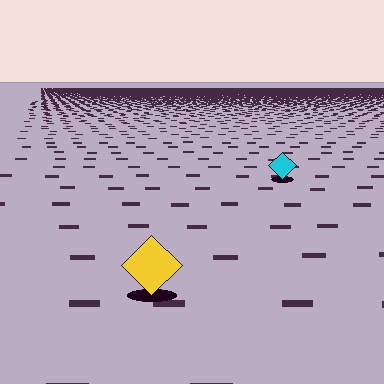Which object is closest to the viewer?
The yellow diamond is closest. The texture marks near it are larger and more spread out.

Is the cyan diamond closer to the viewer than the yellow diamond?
No. The yellow diamond is closer — you can tell from the texture gradient: the ground texture is coarser near it.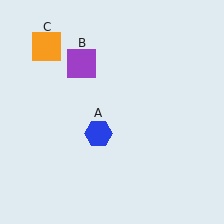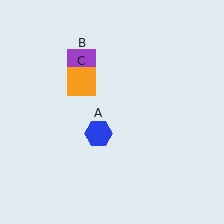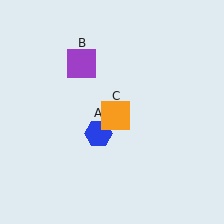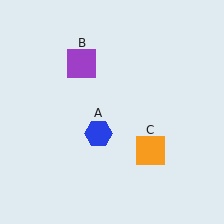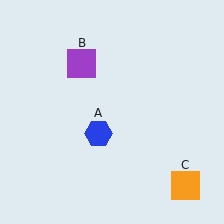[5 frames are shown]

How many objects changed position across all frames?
1 object changed position: orange square (object C).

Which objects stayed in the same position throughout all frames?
Blue hexagon (object A) and purple square (object B) remained stationary.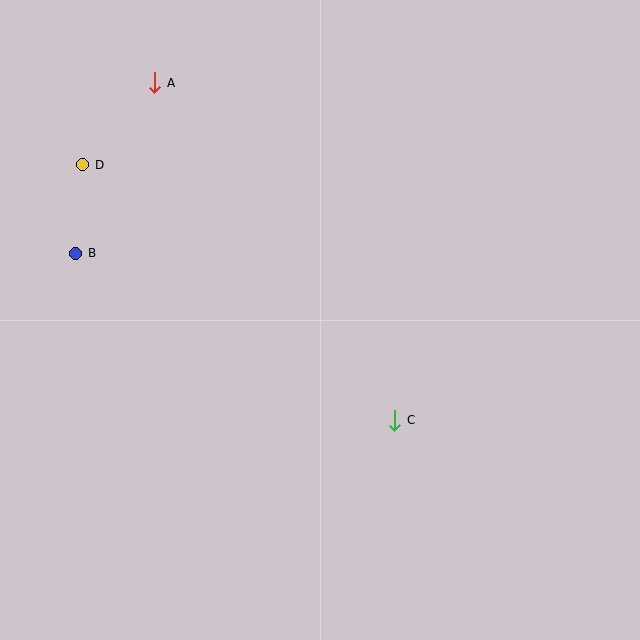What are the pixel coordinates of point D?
Point D is at (83, 165).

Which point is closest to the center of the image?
Point C at (395, 420) is closest to the center.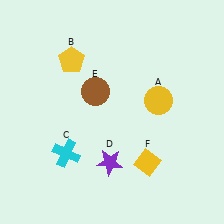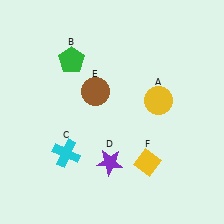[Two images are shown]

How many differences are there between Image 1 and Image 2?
There is 1 difference between the two images.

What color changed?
The pentagon (B) changed from yellow in Image 1 to green in Image 2.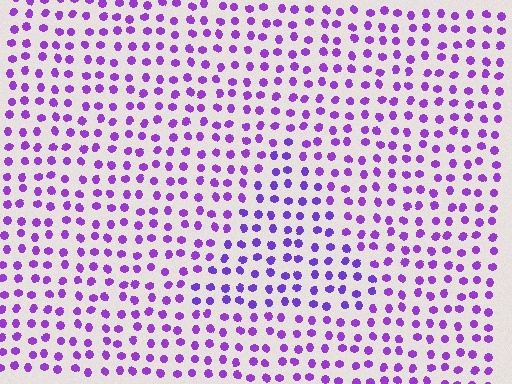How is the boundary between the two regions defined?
The boundary is defined purely by a slight shift in hue (about 17 degrees). Spacing, size, and orientation are identical on both sides.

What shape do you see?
I see a triangle.